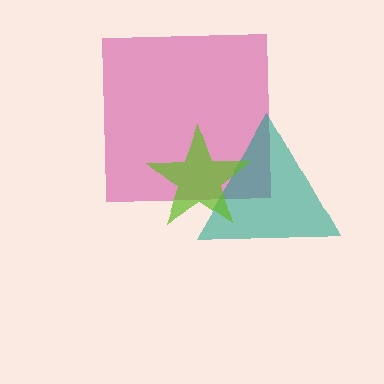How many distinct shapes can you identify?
There are 3 distinct shapes: a magenta square, a teal triangle, a lime star.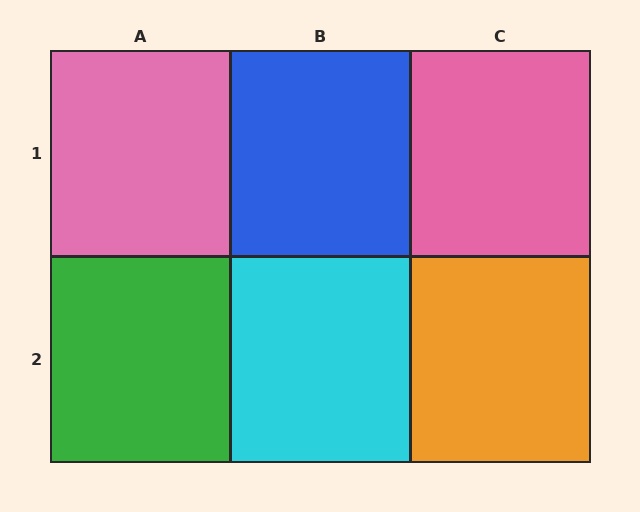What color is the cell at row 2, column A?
Green.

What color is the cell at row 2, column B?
Cyan.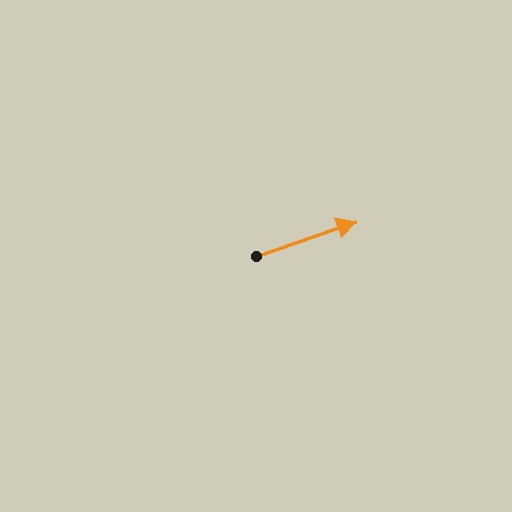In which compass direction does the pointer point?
East.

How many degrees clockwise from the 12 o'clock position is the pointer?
Approximately 71 degrees.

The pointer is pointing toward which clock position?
Roughly 2 o'clock.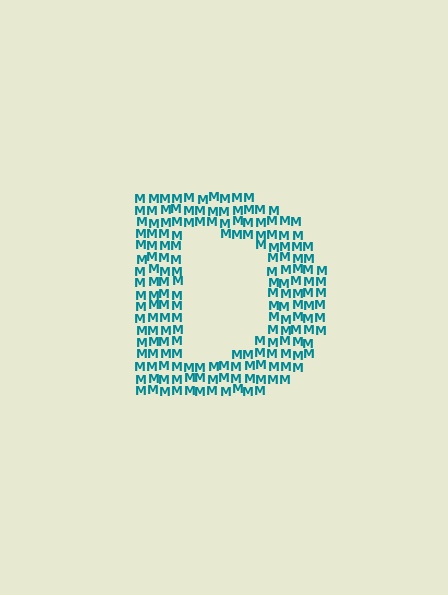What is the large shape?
The large shape is the letter D.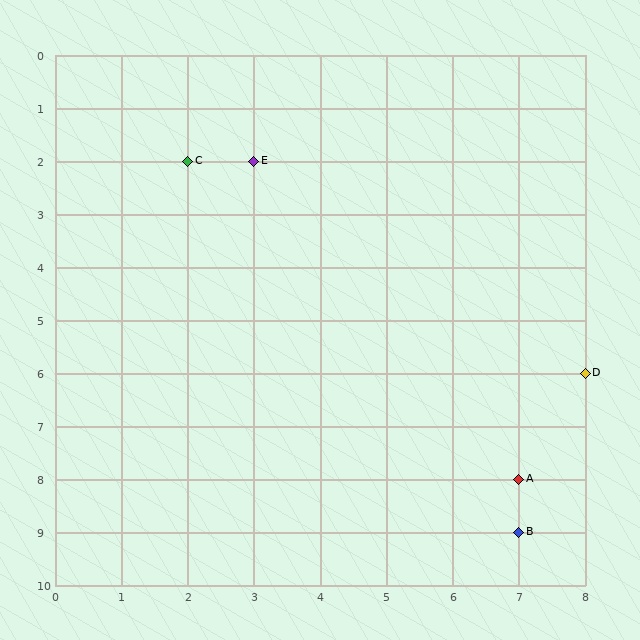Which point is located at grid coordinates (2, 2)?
Point C is at (2, 2).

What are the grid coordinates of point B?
Point B is at grid coordinates (7, 9).